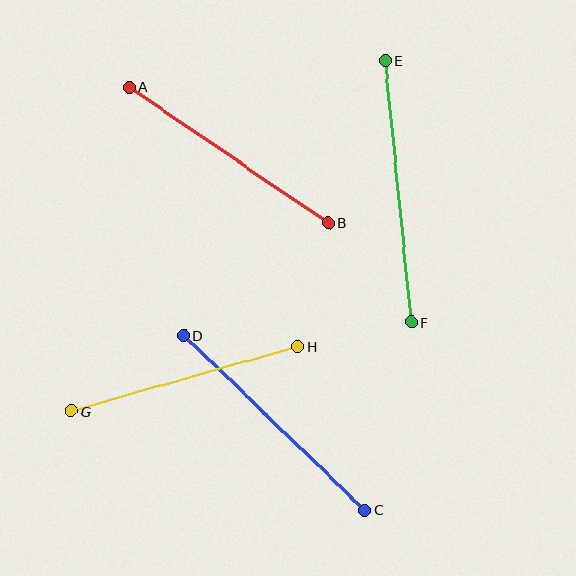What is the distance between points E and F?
The distance is approximately 263 pixels.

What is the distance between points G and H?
The distance is approximately 236 pixels.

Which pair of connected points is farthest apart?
Points E and F are farthest apart.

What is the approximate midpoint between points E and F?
The midpoint is at approximately (398, 191) pixels.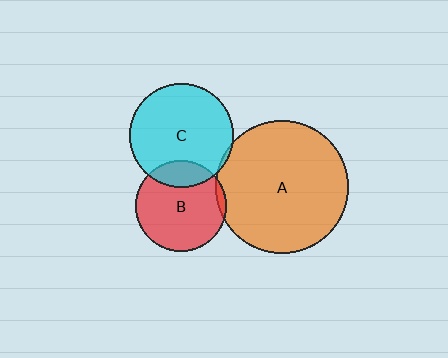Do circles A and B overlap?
Yes.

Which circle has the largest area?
Circle A (orange).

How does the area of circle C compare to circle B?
Approximately 1.3 times.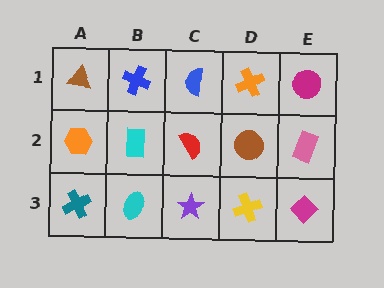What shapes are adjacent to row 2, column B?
A blue cross (row 1, column B), a cyan ellipse (row 3, column B), an orange hexagon (row 2, column A), a red semicircle (row 2, column C).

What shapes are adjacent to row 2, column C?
A blue semicircle (row 1, column C), a purple star (row 3, column C), a cyan rectangle (row 2, column B), a brown circle (row 2, column D).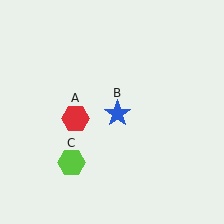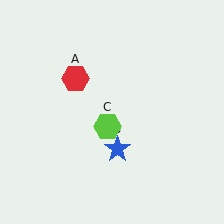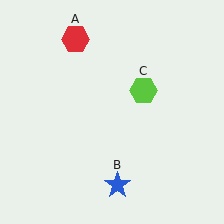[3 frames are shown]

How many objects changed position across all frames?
3 objects changed position: red hexagon (object A), blue star (object B), lime hexagon (object C).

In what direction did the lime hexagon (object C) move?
The lime hexagon (object C) moved up and to the right.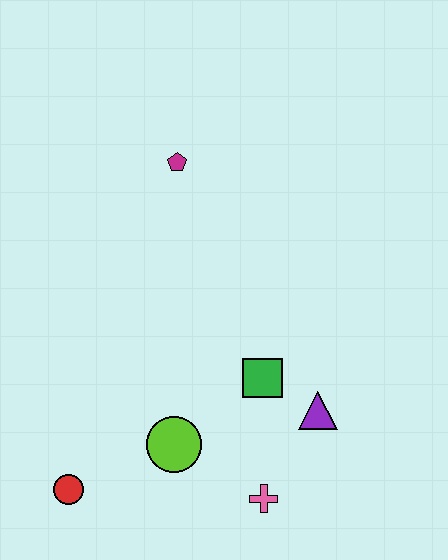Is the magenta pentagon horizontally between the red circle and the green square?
Yes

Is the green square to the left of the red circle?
No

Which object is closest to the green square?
The purple triangle is closest to the green square.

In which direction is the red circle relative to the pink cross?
The red circle is to the left of the pink cross.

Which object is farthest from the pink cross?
The magenta pentagon is farthest from the pink cross.